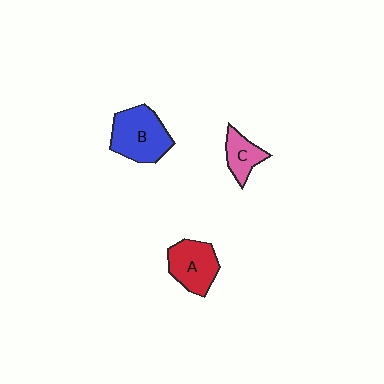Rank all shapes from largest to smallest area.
From largest to smallest: B (blue), A (red), C (pink).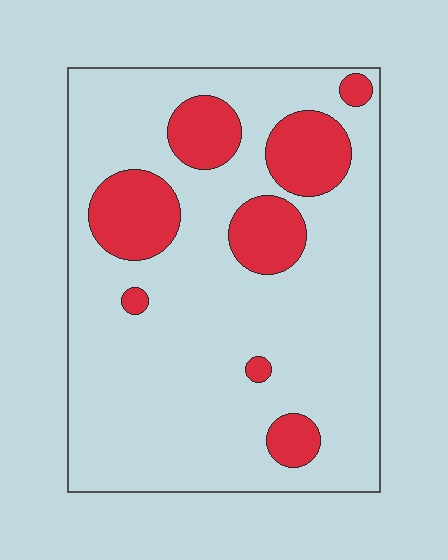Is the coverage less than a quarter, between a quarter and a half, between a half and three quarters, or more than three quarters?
Less than a quarter.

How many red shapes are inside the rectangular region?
8.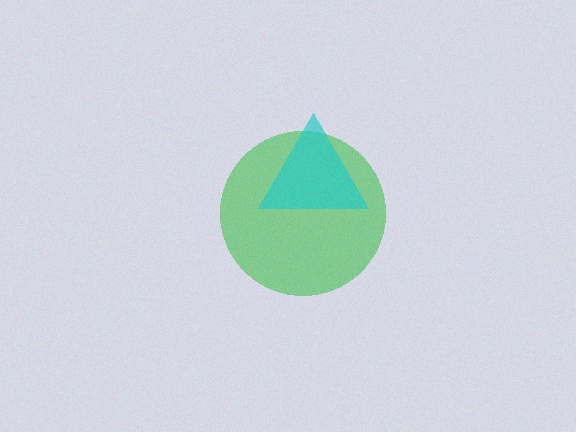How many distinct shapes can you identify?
There are 2 distinct shapes: a green circle, a cyan triangle.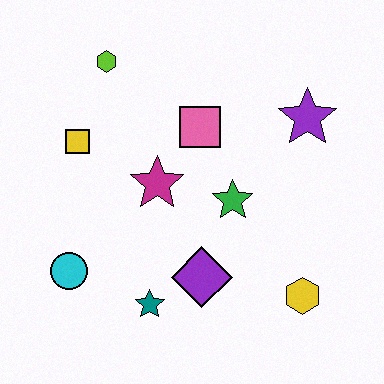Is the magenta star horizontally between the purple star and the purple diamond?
No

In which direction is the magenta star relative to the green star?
The magenta star is to the left of the green star.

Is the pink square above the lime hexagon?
No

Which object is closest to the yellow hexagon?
The purple diamond is closest to the yellow hexagon.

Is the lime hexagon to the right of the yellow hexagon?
No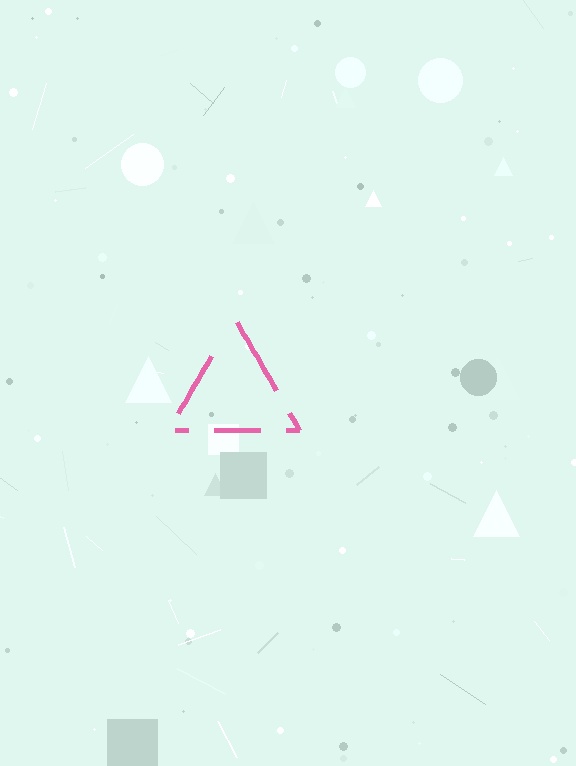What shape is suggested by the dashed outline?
The dashed outline suggests a triangle.